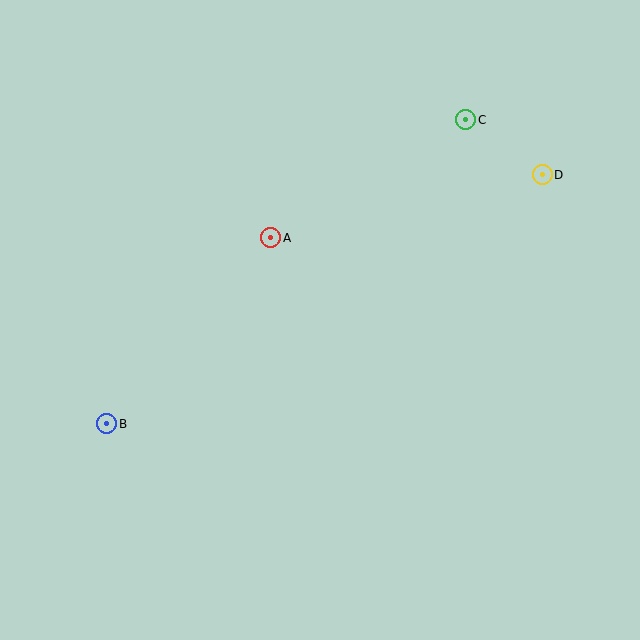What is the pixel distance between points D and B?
The distance between D and B is 502 pixels.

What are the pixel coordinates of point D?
Point D is at (542, 175).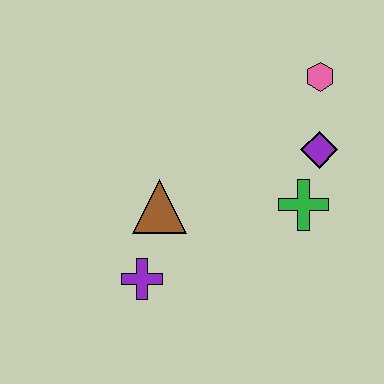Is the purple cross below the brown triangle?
Yes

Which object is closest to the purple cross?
The brown triangle is closest to the purple cross.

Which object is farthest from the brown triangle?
The pink hexagon is farthest from the brown triangle.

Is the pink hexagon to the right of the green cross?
Yes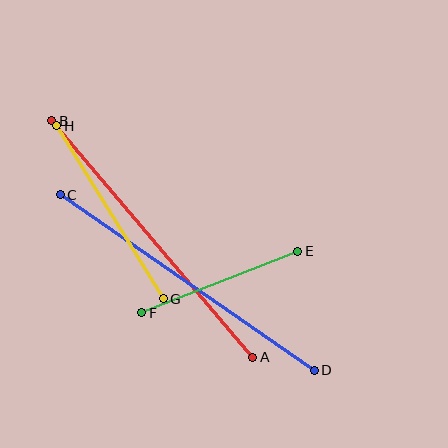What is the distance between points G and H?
The distance is approximately 203 pixels.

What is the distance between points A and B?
The distance is approximately 311 pixels.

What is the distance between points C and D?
The distance is approximately 309 pixels.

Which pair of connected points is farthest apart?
Points A and B are farthest apart.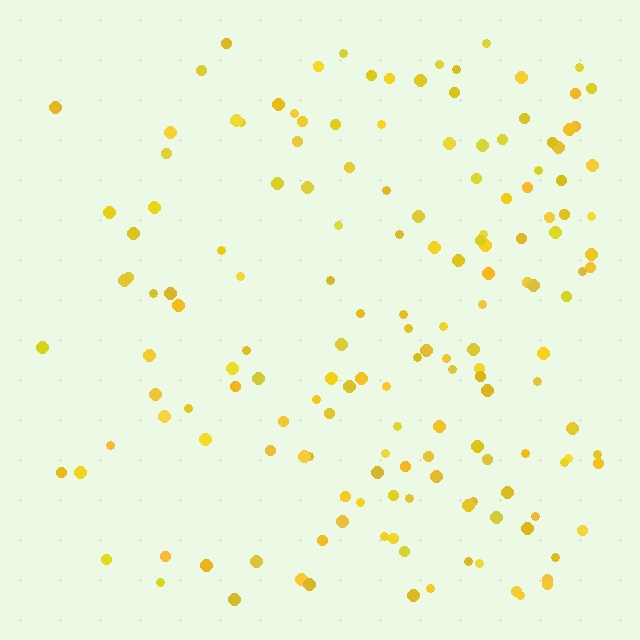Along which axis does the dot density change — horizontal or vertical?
Horizontal.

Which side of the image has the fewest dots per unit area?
The left.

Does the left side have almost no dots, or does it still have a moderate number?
Still a moderate number, just noticeably fewer than the right.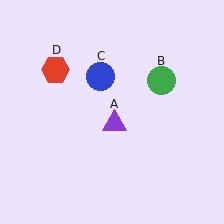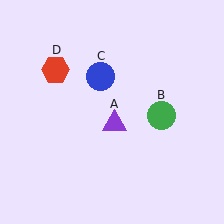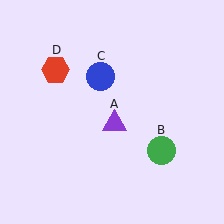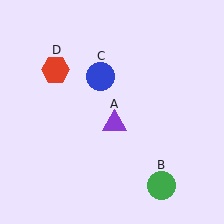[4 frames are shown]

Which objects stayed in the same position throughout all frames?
Purple triangle (object A) and blue circle (object C) and red hexagon (object D) remained stationary.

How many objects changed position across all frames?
1 object changed position: green circle (object B).